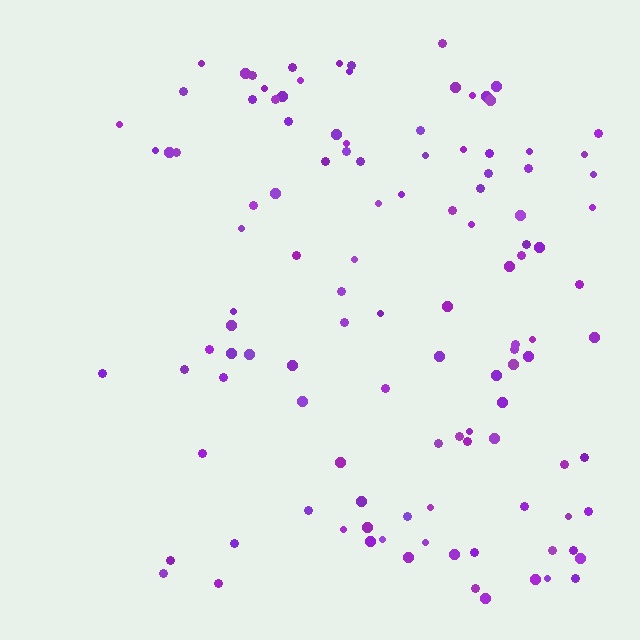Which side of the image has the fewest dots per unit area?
The left.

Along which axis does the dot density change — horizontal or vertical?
Horizontal.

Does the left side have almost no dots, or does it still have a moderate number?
Still a moderate number, just noticeably fewer than the right.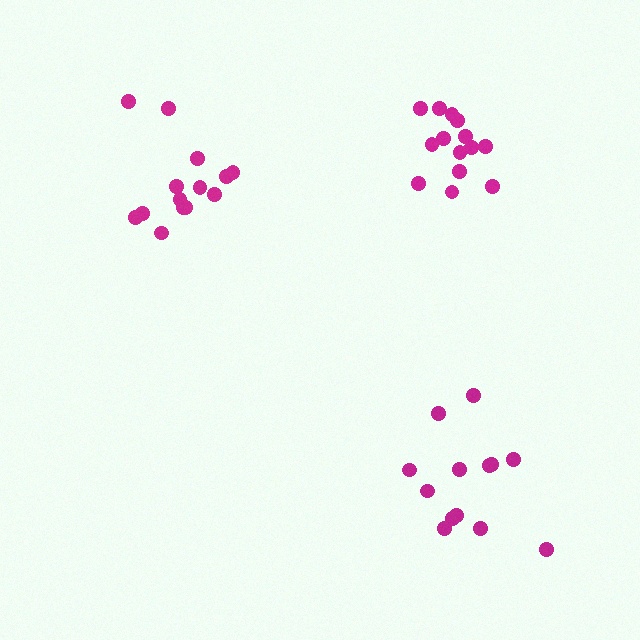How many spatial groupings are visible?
There are 3 spatial groupings.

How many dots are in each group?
Group 1: 14 dots, Group 2: 13 dots, Group 3: 14 dots (41 total).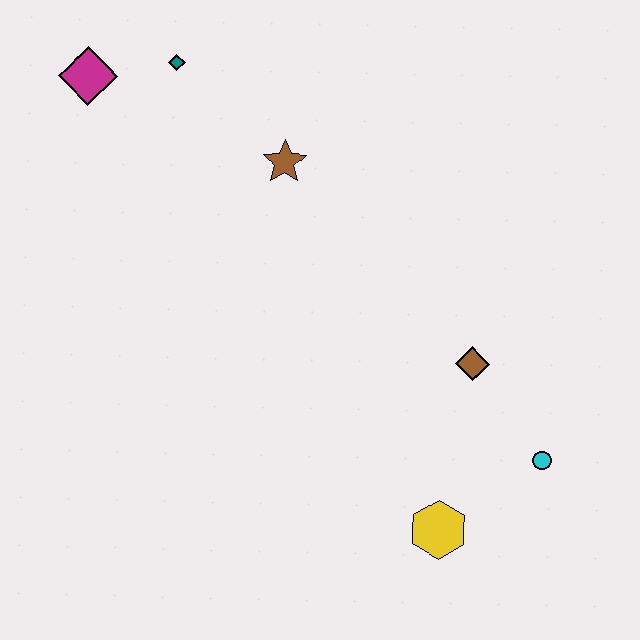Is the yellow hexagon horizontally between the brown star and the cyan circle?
Yes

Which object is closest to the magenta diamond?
The teal diamond is closest to the magenta diamond.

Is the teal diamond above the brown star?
Yes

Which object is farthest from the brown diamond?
The magenta diamond is farthest from the brown diamond.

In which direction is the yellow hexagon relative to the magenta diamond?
The yellow hexagon is below the magenta diamond.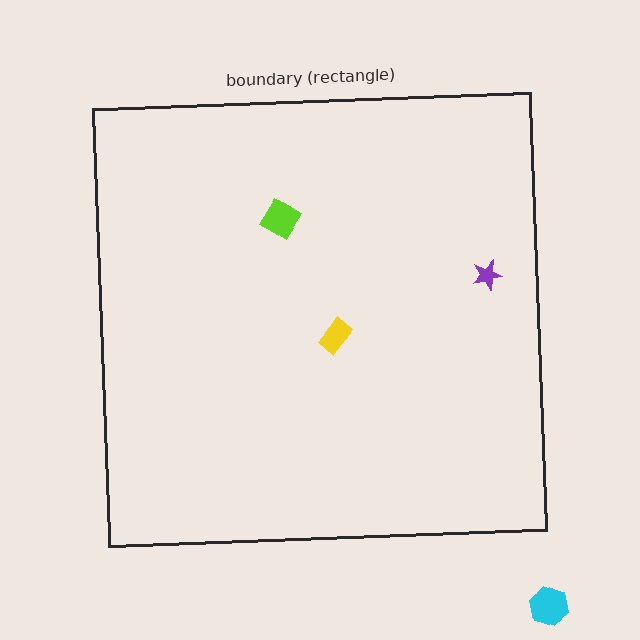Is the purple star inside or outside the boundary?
Inside.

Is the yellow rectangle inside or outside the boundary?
Inside.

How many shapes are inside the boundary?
3 inside, 1 outside.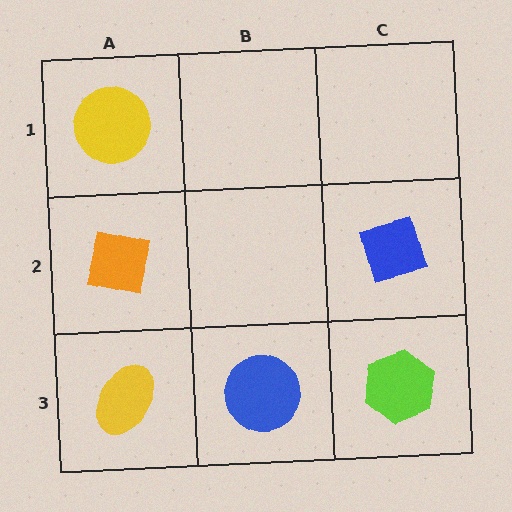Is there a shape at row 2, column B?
No, that cell is empty.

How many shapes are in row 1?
1 shape.